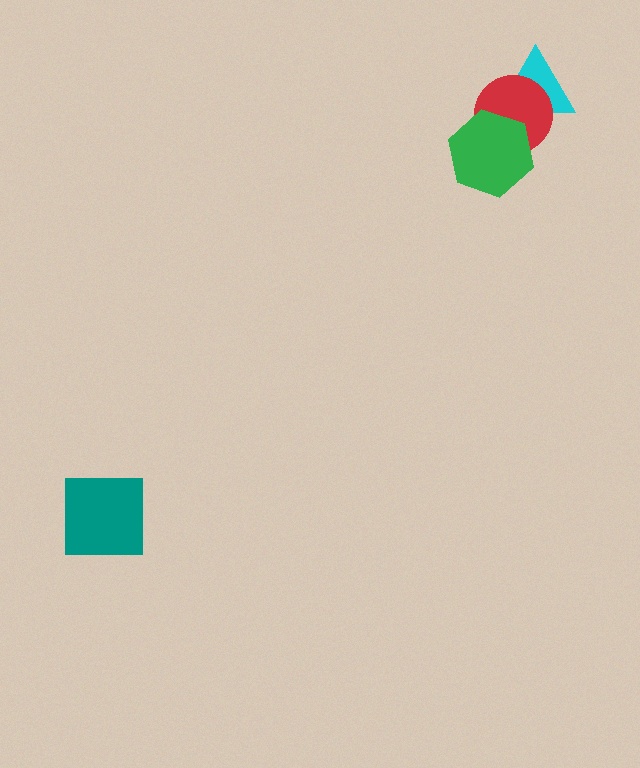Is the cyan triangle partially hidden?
Yes, it is partially covered by another shape.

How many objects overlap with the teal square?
0 objects overlap with the teal square.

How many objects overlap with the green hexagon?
2 objects overlap with the green hexagon.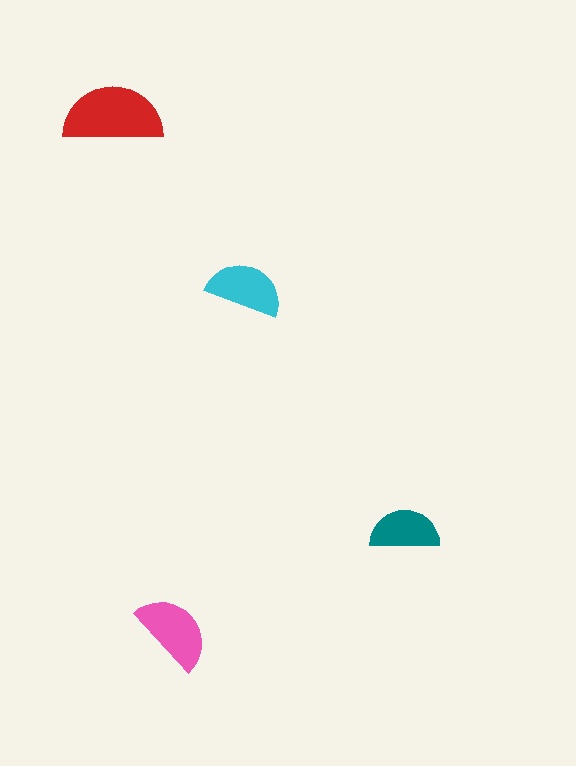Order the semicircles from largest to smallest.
the red one, the pink one, the cyan one, the teal one.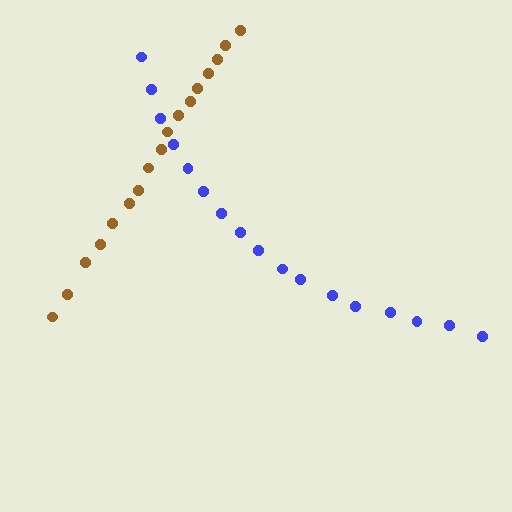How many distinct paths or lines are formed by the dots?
There are 2 distinct paths.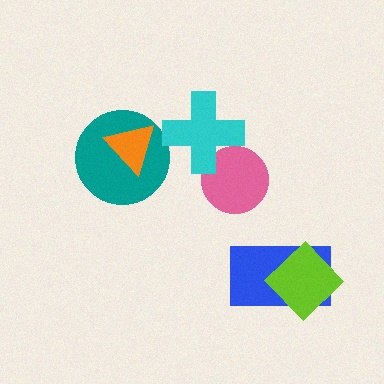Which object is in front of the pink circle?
The cyan cross is in front of the pink circle.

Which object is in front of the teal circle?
The orange triangle is in front of the teal circle.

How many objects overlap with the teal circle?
1 object overlaps with the teal circle.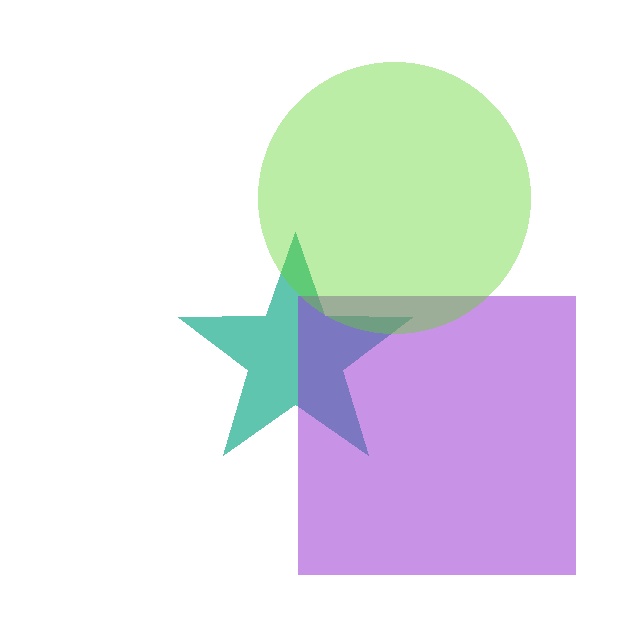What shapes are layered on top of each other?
The layered shapes are: a teal star, a purple square, a lime circle.